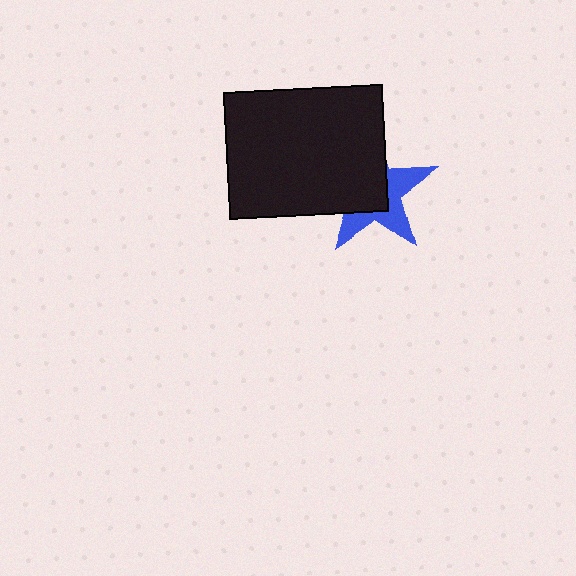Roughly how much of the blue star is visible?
A small part of it is visible (roughly 43%).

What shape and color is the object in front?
The object in front is a black rectangle.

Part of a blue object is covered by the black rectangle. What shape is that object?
It is a star.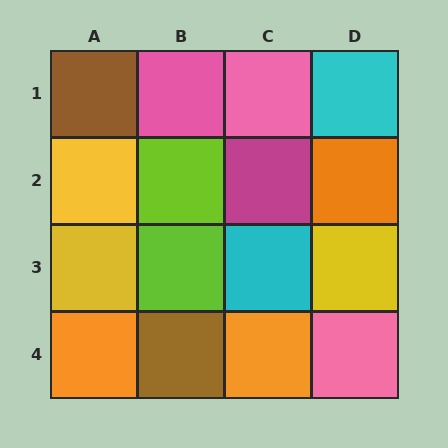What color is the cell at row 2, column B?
Lime.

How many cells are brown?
2 cells are brown.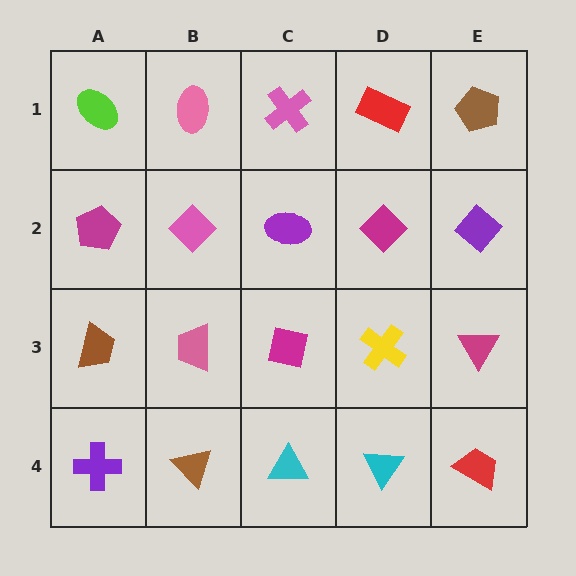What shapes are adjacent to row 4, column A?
A brown trapezoid (row 3, column A), a brown triangle (row 4, column B).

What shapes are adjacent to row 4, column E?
A magenta triangle (row 3, column E), a cyan triangle (row 4, column D).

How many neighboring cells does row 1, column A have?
2.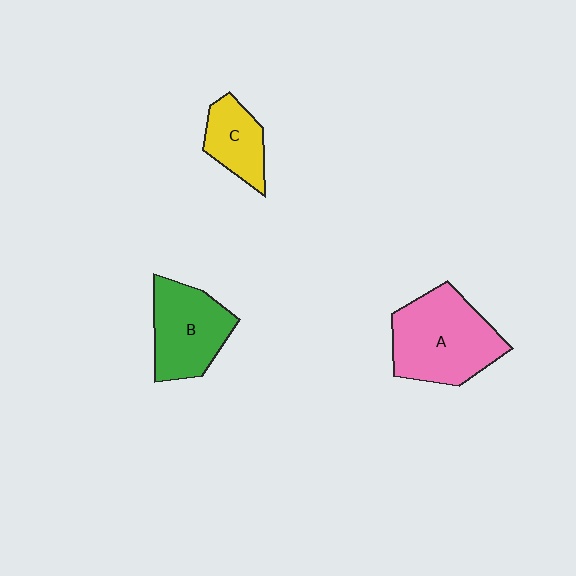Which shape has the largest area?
Shape A (pink).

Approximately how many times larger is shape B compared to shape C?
Approximately 1.6 times.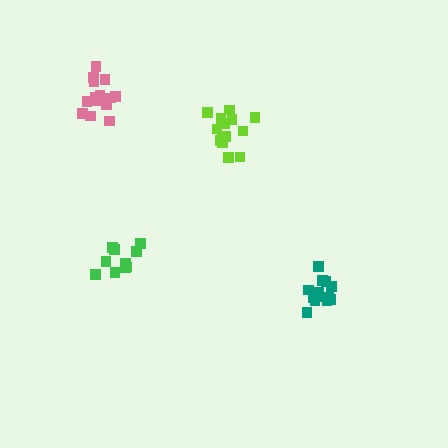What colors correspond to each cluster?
The clusters are colored: lime, green, pink, teal.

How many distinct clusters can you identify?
There are 4 distinct clusters.